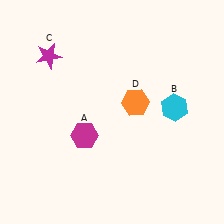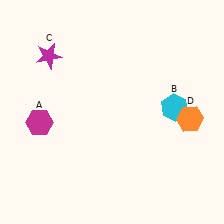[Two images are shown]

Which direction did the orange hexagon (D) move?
The orange hexagon (D) moved right.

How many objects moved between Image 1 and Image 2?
2 objects moved between the two images.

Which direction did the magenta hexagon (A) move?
The magenta hexagon (A) moved left.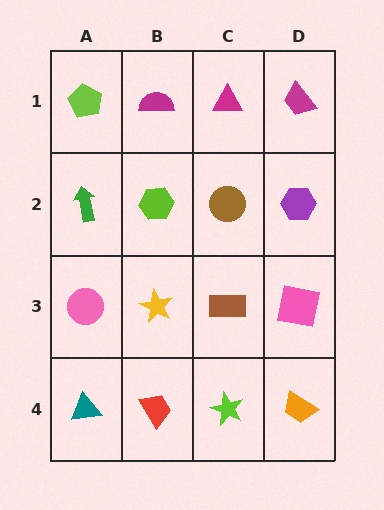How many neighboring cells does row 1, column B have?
3.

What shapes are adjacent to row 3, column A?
A green arrow (row 2, column A), a teal triangle (row 4, column A), a yellow star (row 3, column B).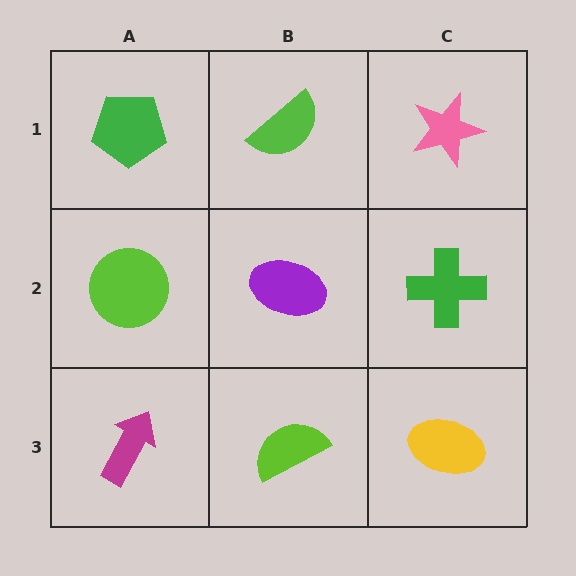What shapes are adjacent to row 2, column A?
A green pentagon (row 1, column A), a magenta arrow (row 3, column A), a purple ellipse (row 2, column B).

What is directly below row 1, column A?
A lime circle.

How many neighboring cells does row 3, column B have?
3.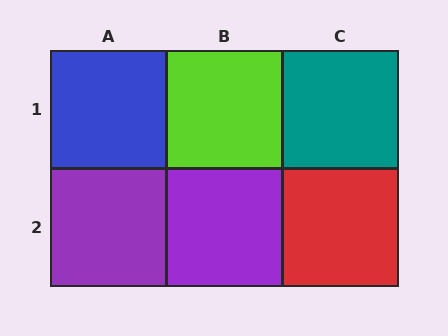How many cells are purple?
2 cells are purple.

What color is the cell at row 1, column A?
Blue.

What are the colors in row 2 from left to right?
Purple, purple, red.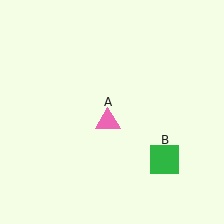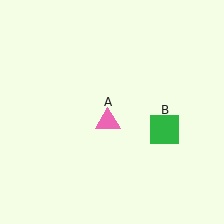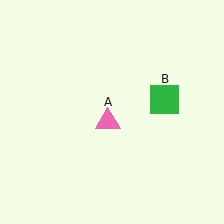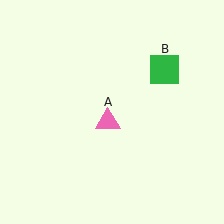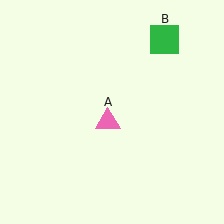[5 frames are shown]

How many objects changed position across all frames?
1 object changed position: green square (object B).